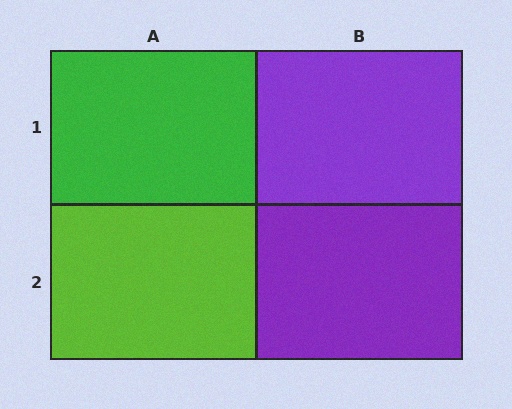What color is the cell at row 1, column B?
Purple.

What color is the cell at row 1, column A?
Green.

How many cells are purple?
2 cells are purple.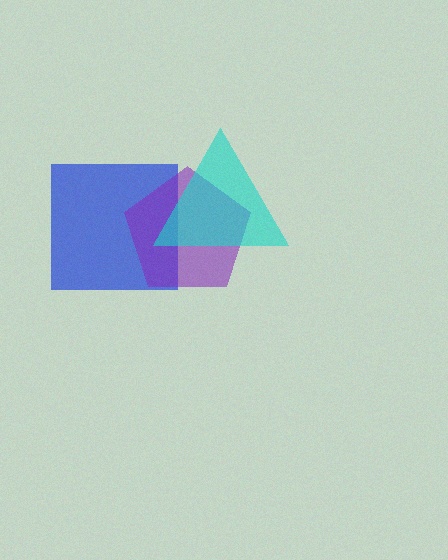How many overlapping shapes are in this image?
There are 3 overlapping shapes in the image.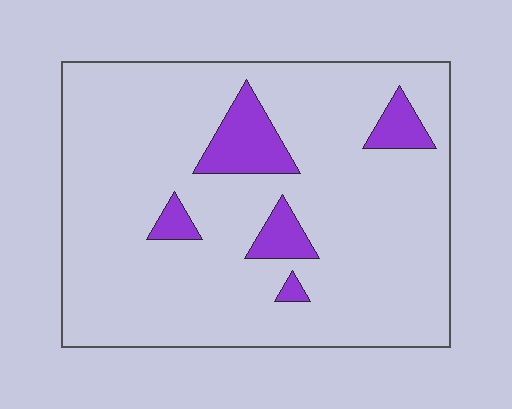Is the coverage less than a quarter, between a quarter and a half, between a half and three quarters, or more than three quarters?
Less than a quarter.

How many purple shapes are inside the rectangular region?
5.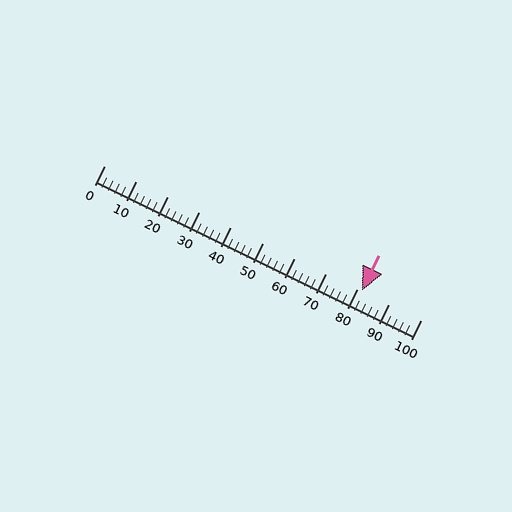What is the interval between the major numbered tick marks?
The major tick marks are spaced 10 units apart.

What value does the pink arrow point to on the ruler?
The pink arrow points to approximately 81.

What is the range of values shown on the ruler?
The ruler shows values from 0 to 100.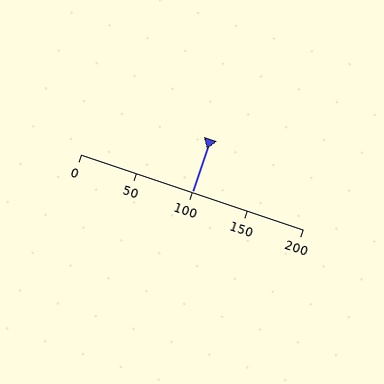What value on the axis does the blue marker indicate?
The marker indicates approximately 100.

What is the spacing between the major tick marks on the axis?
The major ticks are spaced 50 apart.